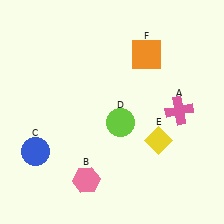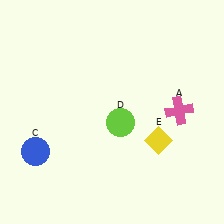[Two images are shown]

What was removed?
The pink hexagon (B), the orange square (F) were removed in Image 2.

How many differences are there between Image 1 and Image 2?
There are 2 differences between the two images.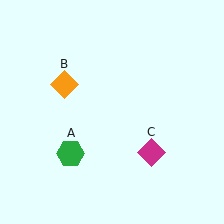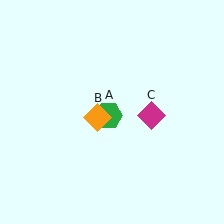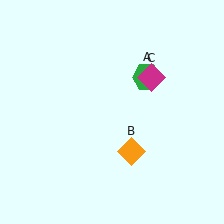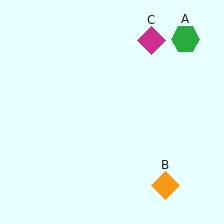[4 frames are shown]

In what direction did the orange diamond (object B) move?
The orange diamond (object B) moved down and to the right.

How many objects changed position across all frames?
3 objects changed position: green hexagon (object A), orange diamond (object B), magenta diamond (object C).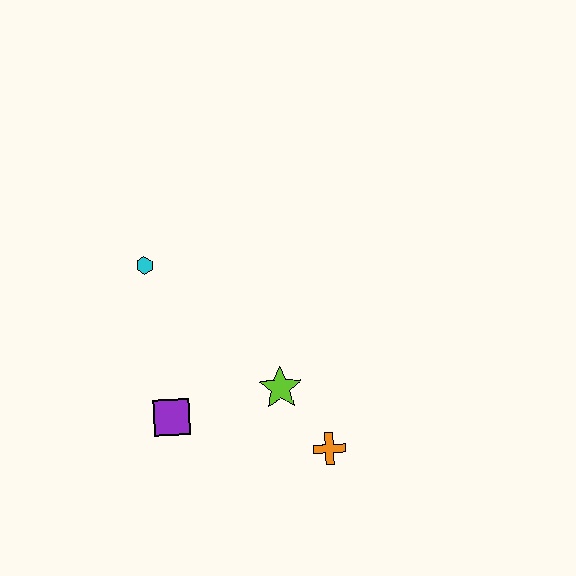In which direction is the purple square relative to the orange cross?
The purple square is to the left of the orange cross.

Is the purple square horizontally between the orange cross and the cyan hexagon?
Yes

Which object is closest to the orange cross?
The lime star is closest to the orange cross.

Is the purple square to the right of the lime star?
No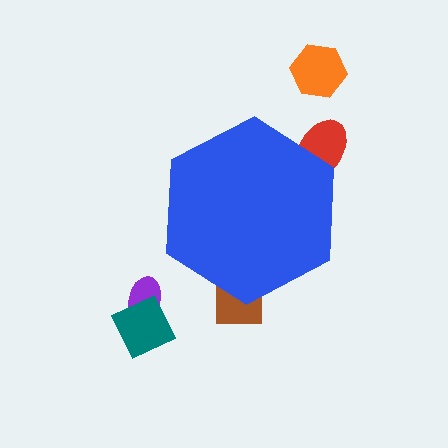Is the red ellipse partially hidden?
Yes, the red ellipse is partially hidden behind the blue hexagon.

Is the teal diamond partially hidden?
No, the teal diamond is fully visible.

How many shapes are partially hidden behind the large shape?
2 shapes are partially hidden.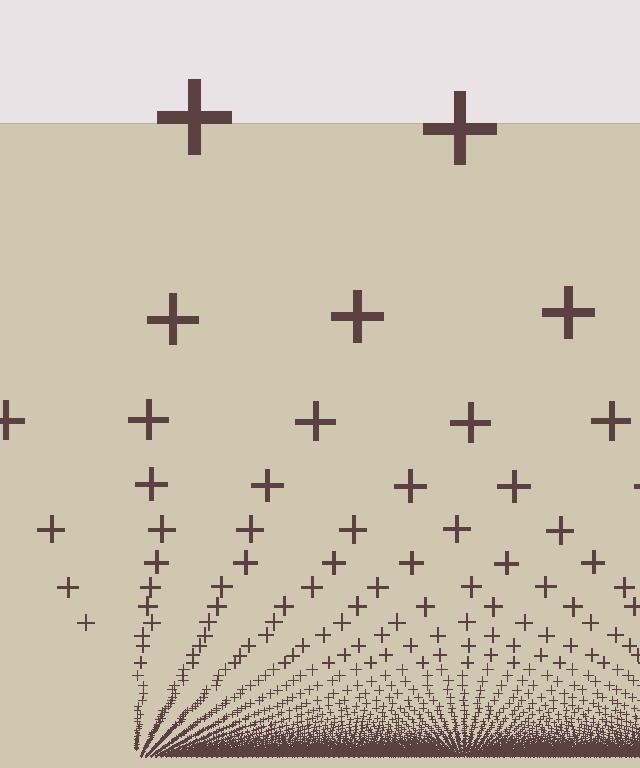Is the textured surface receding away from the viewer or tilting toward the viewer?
The surface appears to tilt toward the viewer. Texture elements get larger and sparser toward the top.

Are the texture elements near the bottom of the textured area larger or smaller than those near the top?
Smaller. The gradient is inverted — elements near the bottom are smaller and denser.